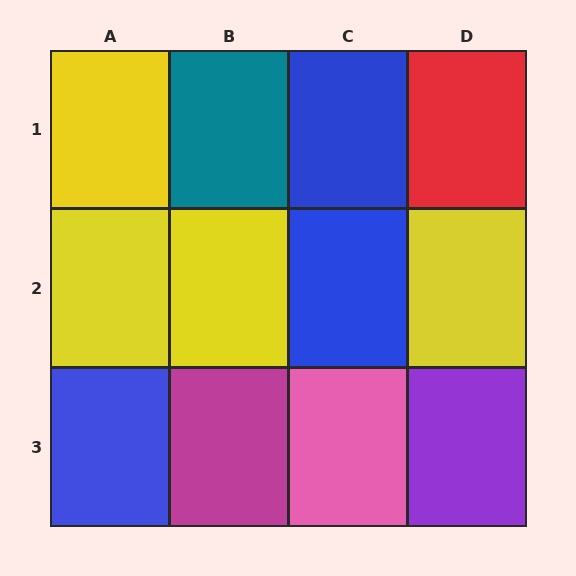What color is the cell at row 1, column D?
Red.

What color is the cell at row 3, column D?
Purple.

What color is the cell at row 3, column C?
Pink.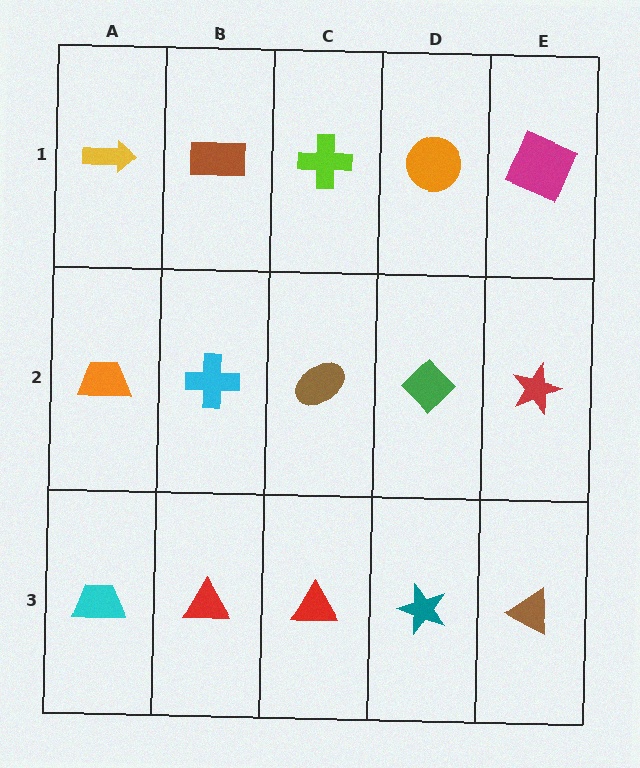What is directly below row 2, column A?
A cyan trapezoid.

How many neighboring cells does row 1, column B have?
3.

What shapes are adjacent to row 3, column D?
A green diamond (row 2, column D), a red triangle (row 3, column C), a brown triangle (row 3, column E).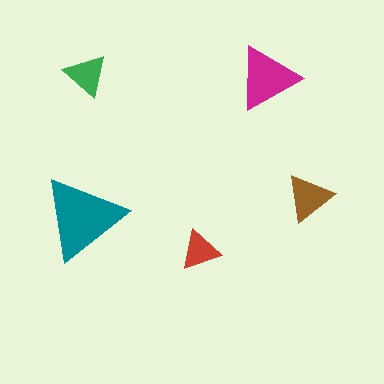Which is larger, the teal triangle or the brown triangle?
The teal one.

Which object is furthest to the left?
The teal triangle is leftmost.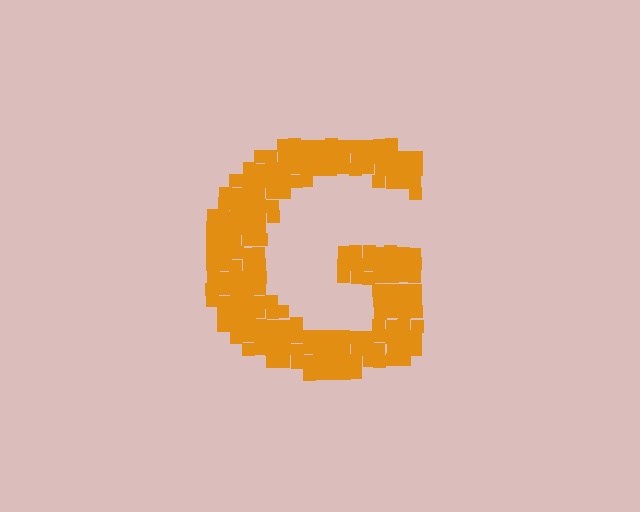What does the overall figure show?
The overall figure shows the letter G.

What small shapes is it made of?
It is made of small squares.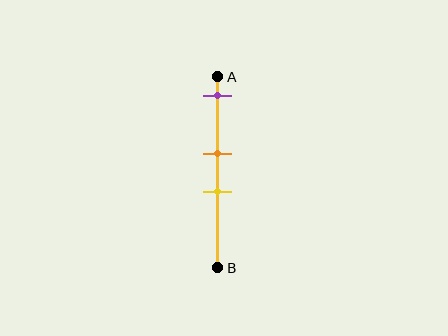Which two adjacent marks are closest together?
The orange and yellow marks are the closest adjacent pair.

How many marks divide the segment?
There are 3 marks dividing the segment.